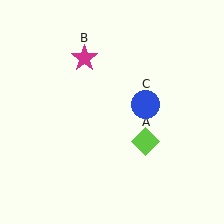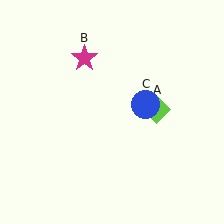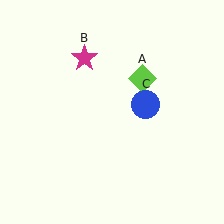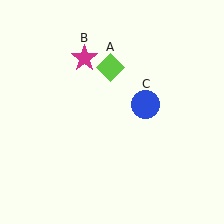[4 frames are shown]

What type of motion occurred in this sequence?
The lime diamond (object A) rotated counterclockwise around the center of the scene.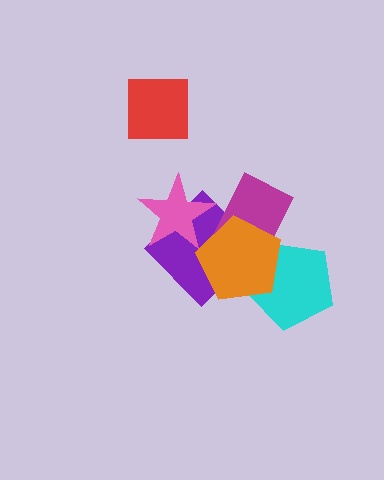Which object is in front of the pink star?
The magenta rectangle is in front of the pink star.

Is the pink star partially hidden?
Yes, it is partially covered by another shape.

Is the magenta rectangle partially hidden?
Yes, it is partially covered by another shape.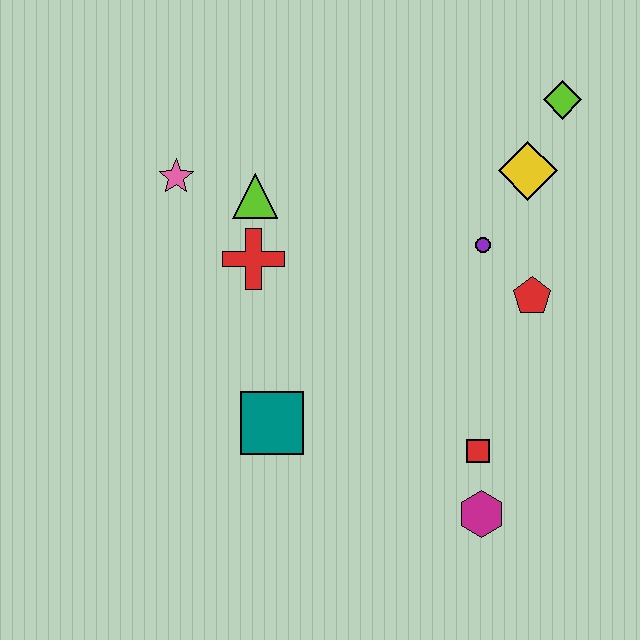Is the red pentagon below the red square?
No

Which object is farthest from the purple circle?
The pink star is farthest from the purple circle.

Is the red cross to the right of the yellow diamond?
No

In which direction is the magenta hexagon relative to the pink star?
The magenta hexagon is below the pink star.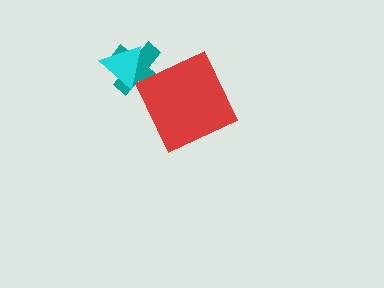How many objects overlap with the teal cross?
1 object overlaps with the teal cross.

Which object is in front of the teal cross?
The cyan triangle is in front of the teal cross.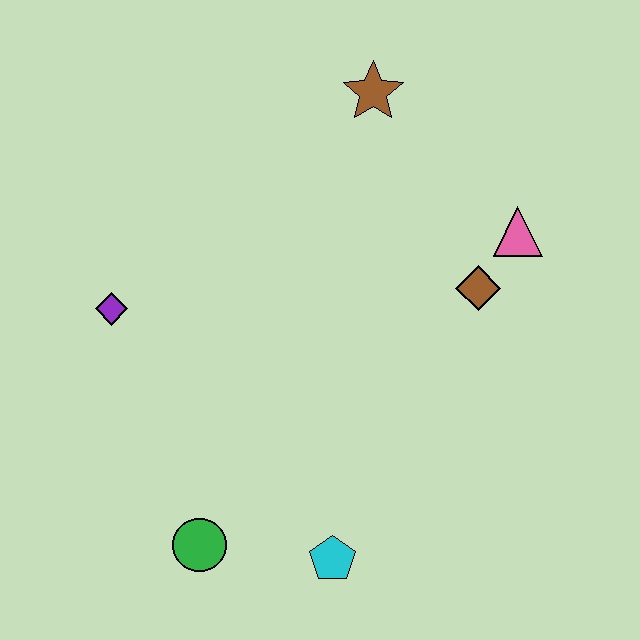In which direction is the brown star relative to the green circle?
The brown star is above the green circle.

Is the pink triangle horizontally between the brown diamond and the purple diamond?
No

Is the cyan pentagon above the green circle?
No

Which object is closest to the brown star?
The pink triangle is closest to the brown star.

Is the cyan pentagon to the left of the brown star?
Yes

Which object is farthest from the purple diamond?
The pink triangle is farthest from the purple diamond.